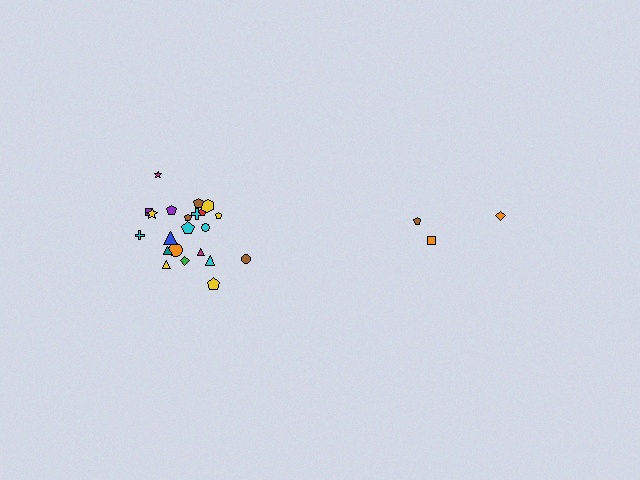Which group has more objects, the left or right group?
The left group.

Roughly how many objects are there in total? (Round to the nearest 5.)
Roughly 25 objects in total.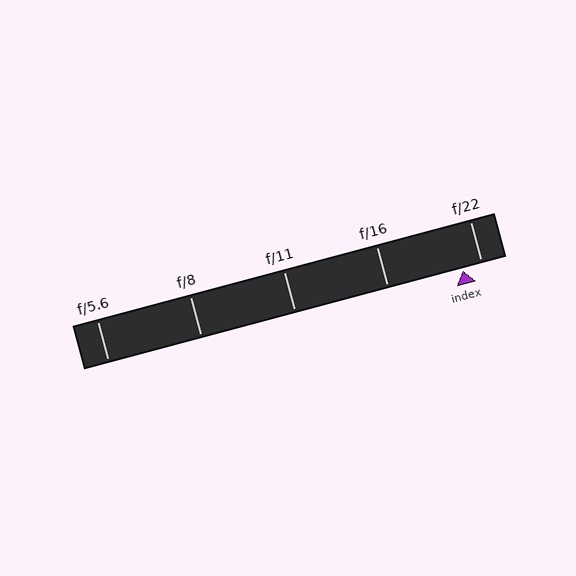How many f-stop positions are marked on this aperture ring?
There are 5 f-stop positions marked.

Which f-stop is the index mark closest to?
The index mark is closest to f/22.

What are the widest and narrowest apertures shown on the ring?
The widest aperture shown is f/5.6 and the narrowest is f/22.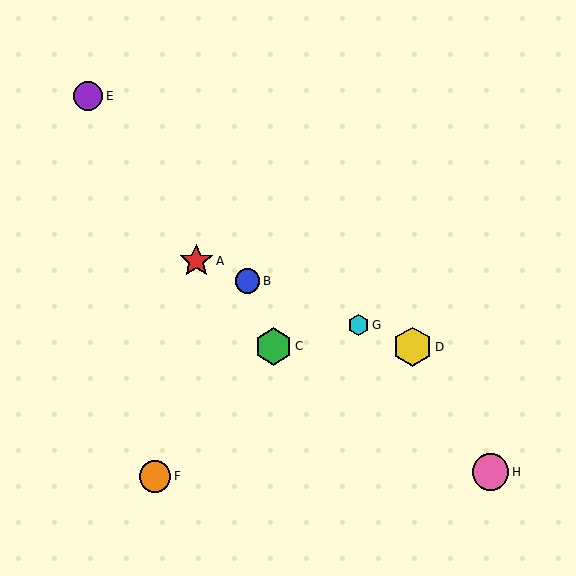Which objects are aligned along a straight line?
Objects A, B, D, G are aligned along a straight line.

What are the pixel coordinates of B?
Object B is at (247, 281).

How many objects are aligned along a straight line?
4 objects (A, B, D, G) are aligned along a straight line.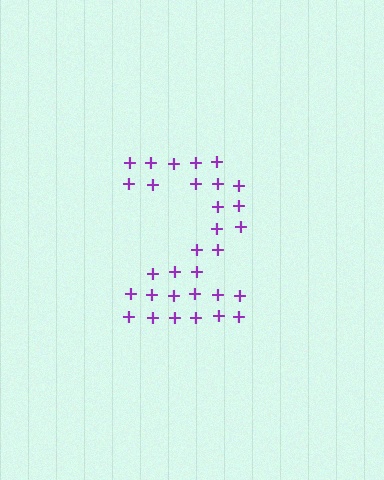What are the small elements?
The small elements are plus signs.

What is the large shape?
The large shape is the digit 2.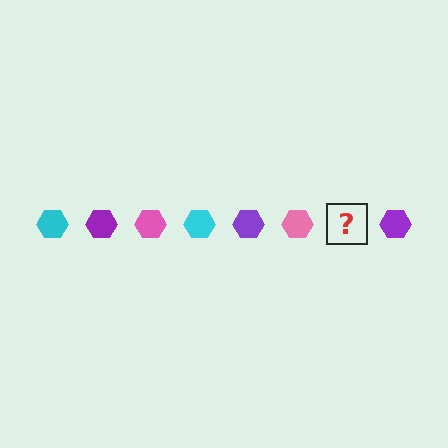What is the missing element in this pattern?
The missing element is a cyan hexagon.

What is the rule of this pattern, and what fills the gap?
The rule is that the pattern cycles through cyan, purple, pink hexagons. The gap should be filled with a cyan hexagon.